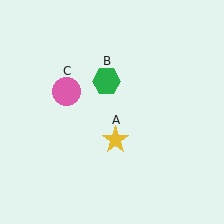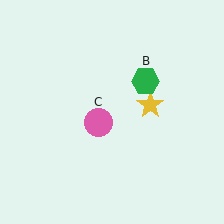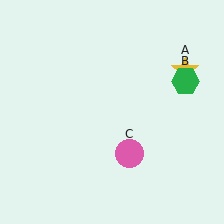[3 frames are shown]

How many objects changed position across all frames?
3 objects changed position: yellow star (object A), green hexagon (object B), pink circle (object C).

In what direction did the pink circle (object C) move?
The pink circle (object C) moved down and to the right.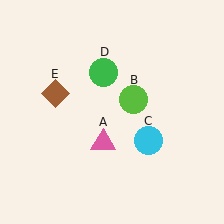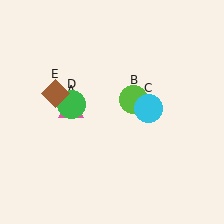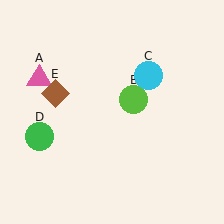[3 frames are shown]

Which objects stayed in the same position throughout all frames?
Lime circle (object B) and brown diamond (object E) remained stationary.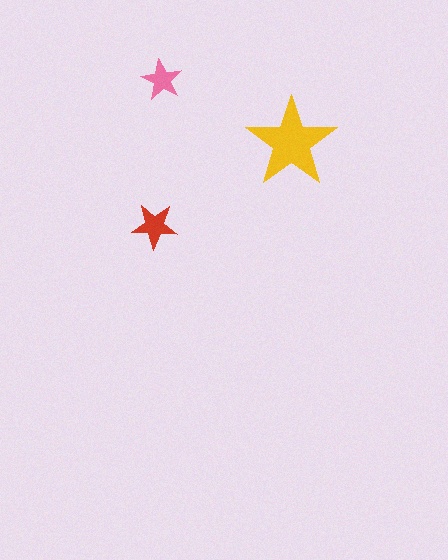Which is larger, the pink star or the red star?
The red one.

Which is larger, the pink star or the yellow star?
The yellow one.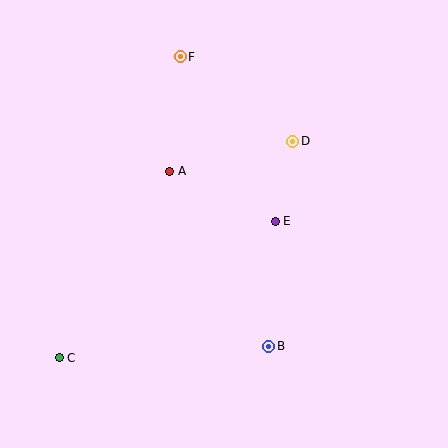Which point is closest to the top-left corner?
Point F is closest to the top-left corner.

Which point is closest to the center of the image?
Point E at (275, 221) is closest to the center.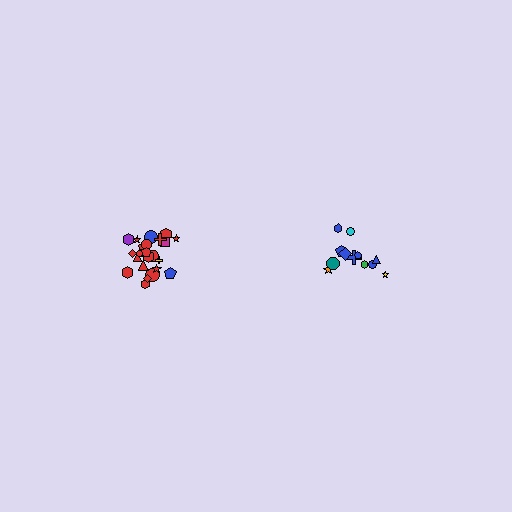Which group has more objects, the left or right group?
The left group.